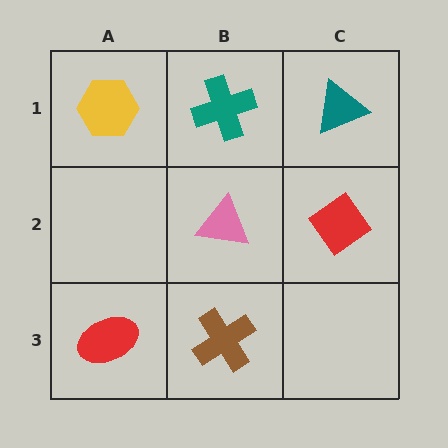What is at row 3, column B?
A brown cross.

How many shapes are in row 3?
2 shapes.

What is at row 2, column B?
A pink triangle.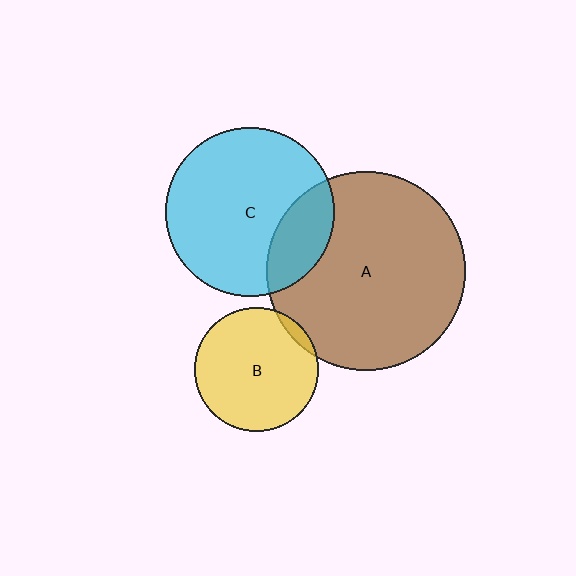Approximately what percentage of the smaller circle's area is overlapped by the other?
Approximately 20%.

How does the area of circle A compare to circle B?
Approximately 2.6 times.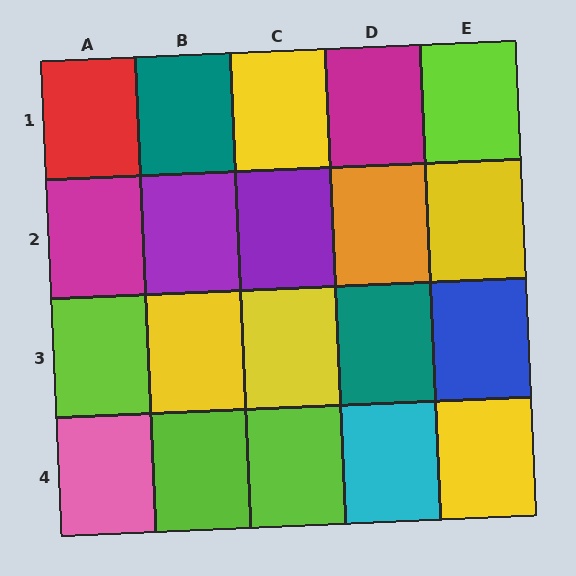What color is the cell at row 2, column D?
Orange.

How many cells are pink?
1 cell is pink.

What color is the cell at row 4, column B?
Lime.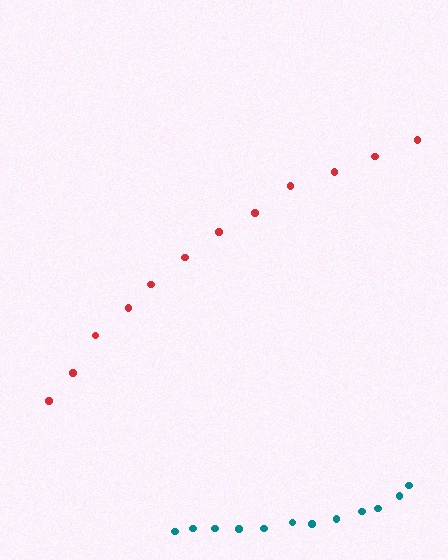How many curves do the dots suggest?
There are 2 distinct paths.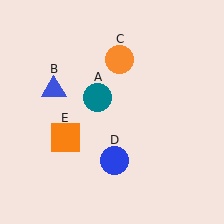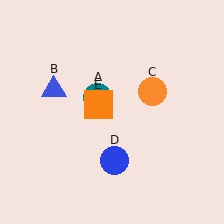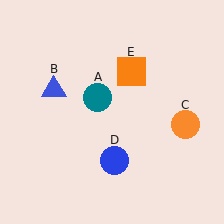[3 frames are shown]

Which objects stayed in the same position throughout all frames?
Teal circle (object A) and blue triangle (object B) and blue circle (object D) remained stationary.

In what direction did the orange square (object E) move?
The orange square (object E) moved up and to the right.